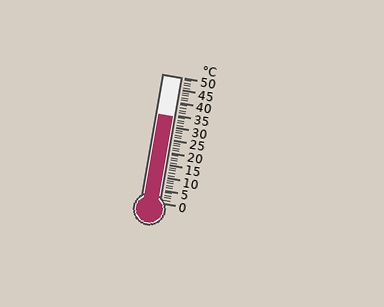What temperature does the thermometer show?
The thermometer shows approximately 34°C.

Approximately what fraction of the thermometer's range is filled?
The thermometer is filled to approximately 70% of its range.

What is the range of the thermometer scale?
The thermometer scale ranges from 0°C to 50°C.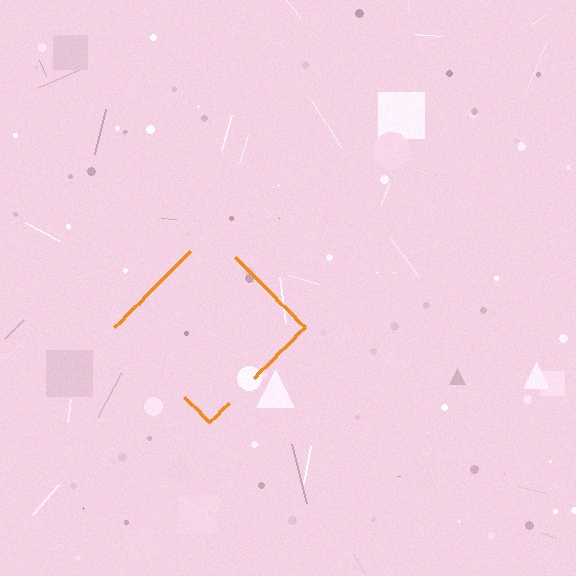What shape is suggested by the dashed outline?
The dashed outline suggests a diamond.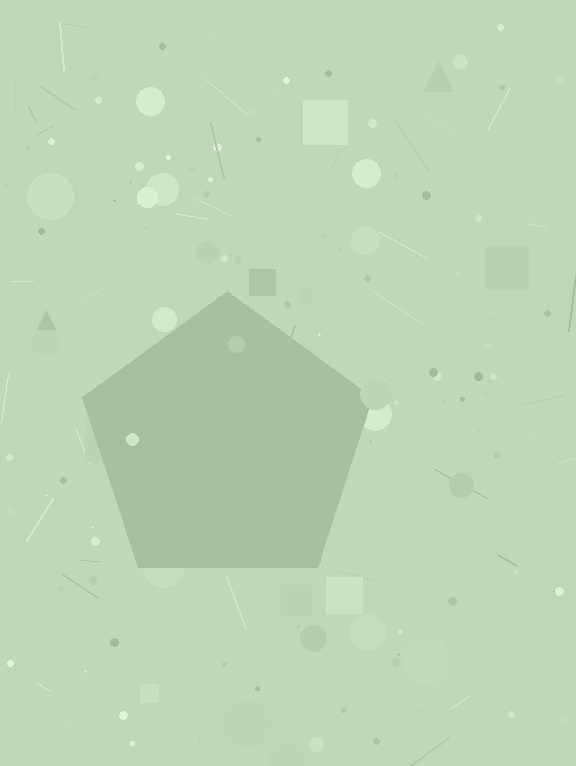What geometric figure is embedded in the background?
A pentagon is embedded in the background.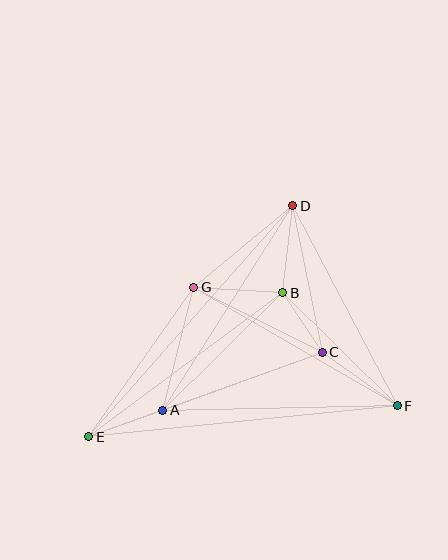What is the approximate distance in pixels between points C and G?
The distance between C and G is approximately 144 pixels.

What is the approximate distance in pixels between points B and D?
The distance between B and D is approximately 88 pixels.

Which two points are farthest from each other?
Points E and F are farthest from each other.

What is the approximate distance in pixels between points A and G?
The distance between A and G is approximately 127 pixels.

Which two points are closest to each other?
Points B and C are closest to each other.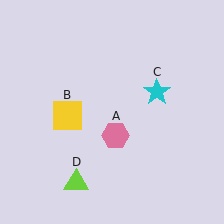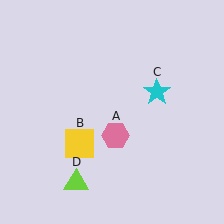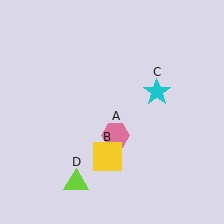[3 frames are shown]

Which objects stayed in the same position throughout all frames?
Pink hexagon (object A) and cyan star (object C) and lime triangle (object D) remained stationary.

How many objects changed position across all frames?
1 object changed position: yellow square (object B).